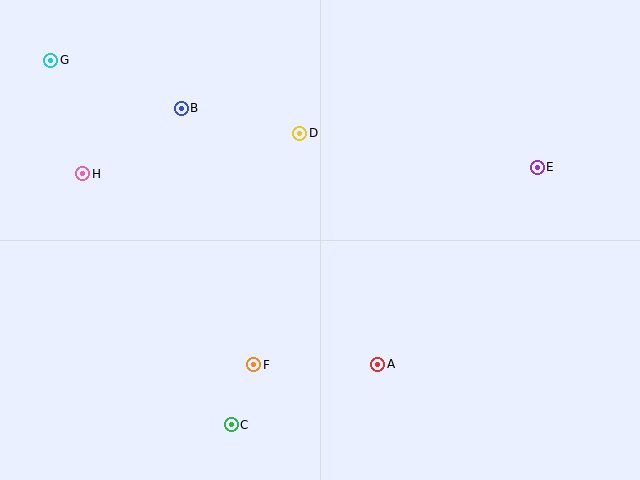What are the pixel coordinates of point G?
Point G is at (51, 60).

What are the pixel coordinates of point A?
Point A is at (378, 364).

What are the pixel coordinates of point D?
Point D is at (300, 133).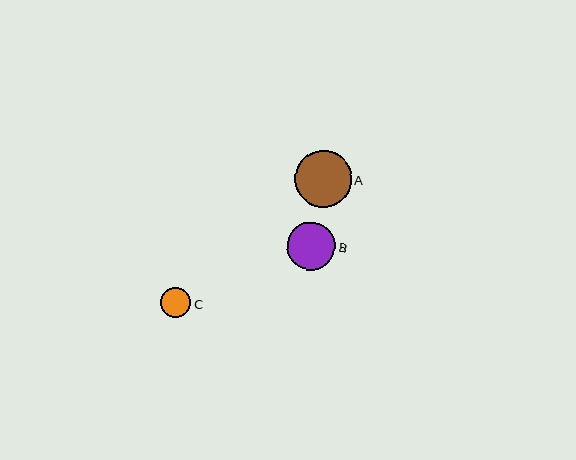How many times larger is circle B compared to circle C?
Circle B is approximately 1.6 times the size of circle C.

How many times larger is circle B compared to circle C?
Circle B is approximately 1.6 times the size of circle C.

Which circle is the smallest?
Circle C is the smallest with a size of approximately 30 pixels.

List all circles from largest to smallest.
From largest to smallest: A, B, C.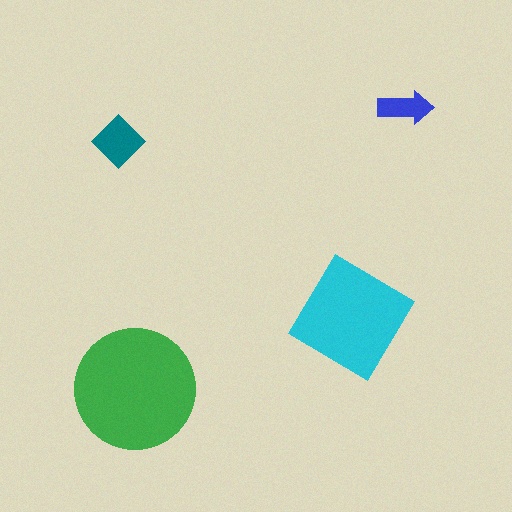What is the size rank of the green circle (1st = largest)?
1st.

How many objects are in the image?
There are 4 objects in the image.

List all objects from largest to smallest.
The green circle, the cyan diamond, the teal diamond, the blue arrow.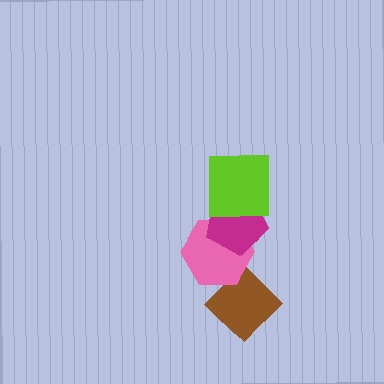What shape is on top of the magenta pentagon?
The lime square is on top of the magenta pentagon.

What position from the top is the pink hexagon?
The pink hexagon is 3rd from the top.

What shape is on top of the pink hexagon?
The magenta pentagon is on top of the pink hexagon.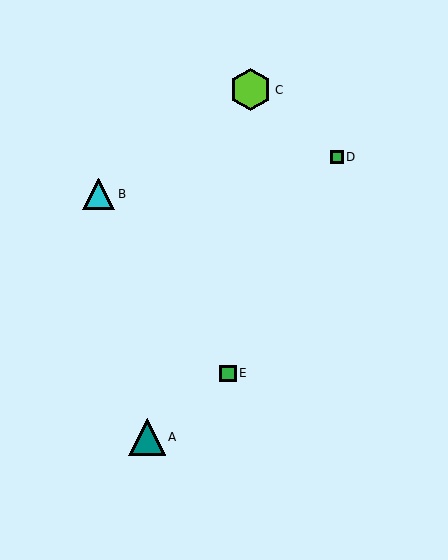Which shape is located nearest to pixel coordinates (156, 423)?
The teal triangle (labeled A) at (147, 437) is nearest to that location.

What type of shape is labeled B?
Shape B is a cyan triangle.